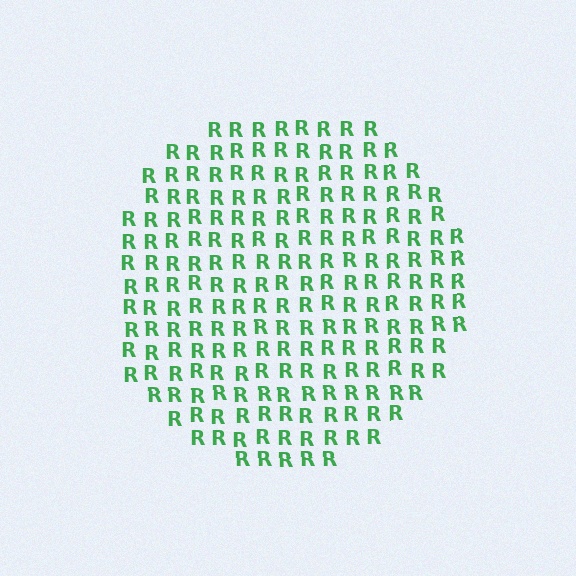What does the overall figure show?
The overall figure shows a circle.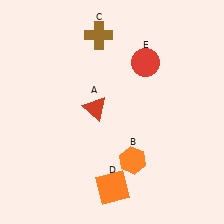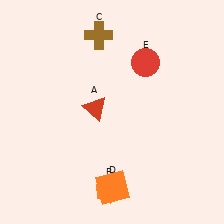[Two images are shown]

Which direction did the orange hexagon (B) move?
The orange hexagon (B) moved down.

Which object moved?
The orange hexagon (B) moved down.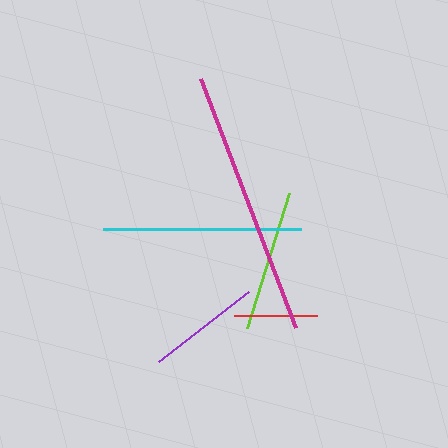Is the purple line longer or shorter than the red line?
The purple line is longer than the red line.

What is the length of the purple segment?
The purple segment is approximately 114 pixels long.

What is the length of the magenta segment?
The magenta segment is approximately 266 pixels long.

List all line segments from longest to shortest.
From longest to shortest: magenta, cyan, lime, purple, red.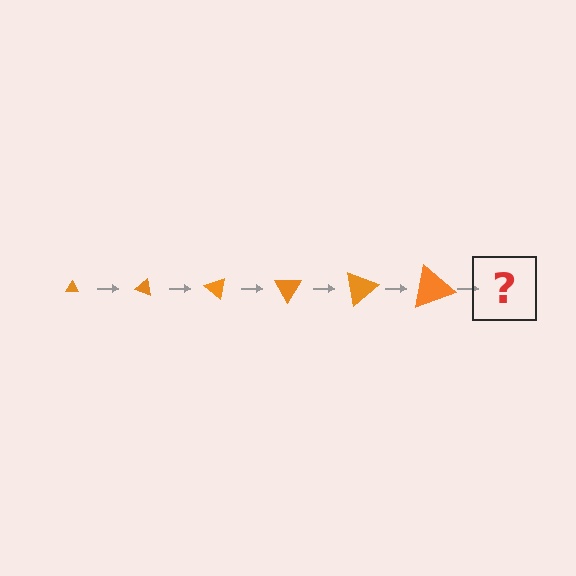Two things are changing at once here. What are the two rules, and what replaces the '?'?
The two rules are that the triangle grows larger each step and it rotates 20 degrees each step. The '?' should be a triangle, larger than the previous one and rotated 120 degrees from the start.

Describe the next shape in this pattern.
It should be a triangle, larger than the previous one and rotated 120 degrees from the start.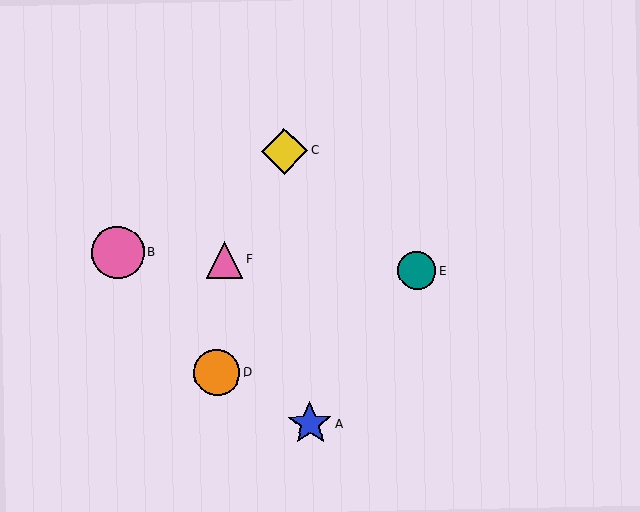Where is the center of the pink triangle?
The center of the pink triangle is at (225, 260).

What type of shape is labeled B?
Shape B is a pink circle.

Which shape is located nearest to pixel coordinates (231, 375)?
The orange circle (labeled D) at (217, 373) is nearest to that location.